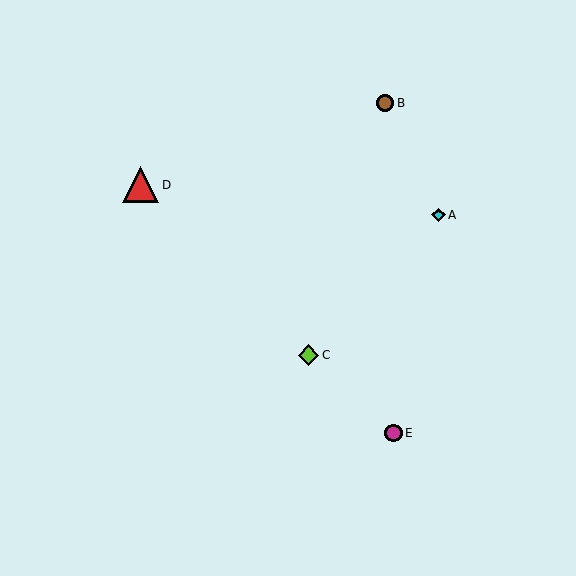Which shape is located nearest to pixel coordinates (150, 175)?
The red triangle (labeled D) at (141, 185) is nearest to that location.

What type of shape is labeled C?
Shape C is a lime diamond.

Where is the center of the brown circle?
The center of the brown circle is at (385, 103).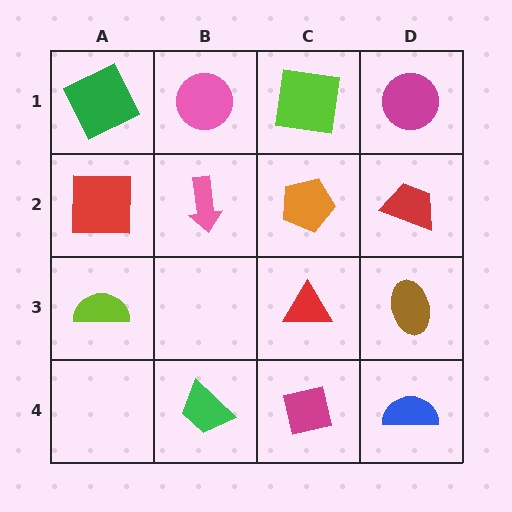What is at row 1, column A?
A green square.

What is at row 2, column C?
An orange pentagon.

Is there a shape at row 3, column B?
No, that cell is empty.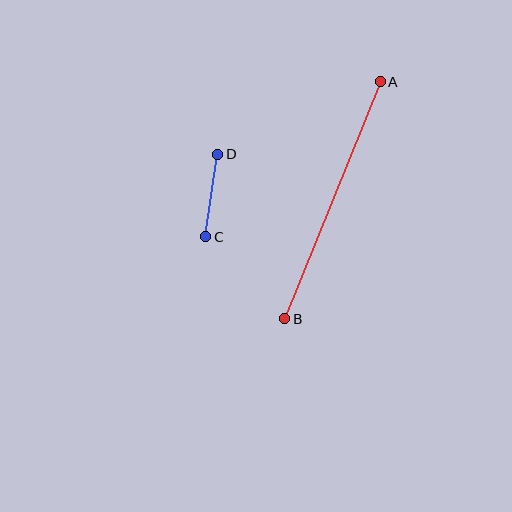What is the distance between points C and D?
The distance is approximately 83 pixels.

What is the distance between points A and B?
The distance is approximately 256 pixels.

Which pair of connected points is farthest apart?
Points A and B are farthest apart.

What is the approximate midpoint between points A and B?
The midpoint is at approximately (333, 200) pixels.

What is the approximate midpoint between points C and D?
The midpoint is at approximately (212, 196) pixels.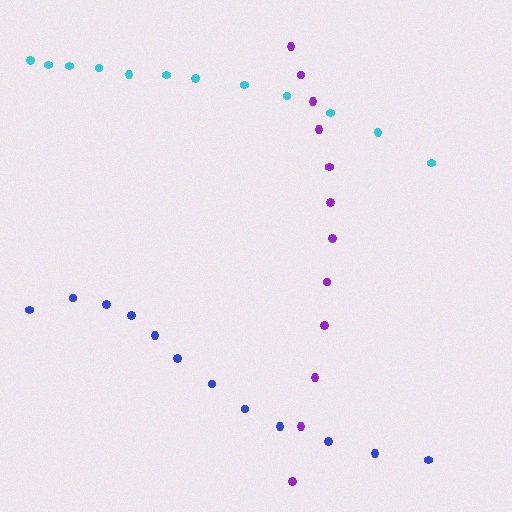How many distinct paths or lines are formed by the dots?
There are 3 distinct paths.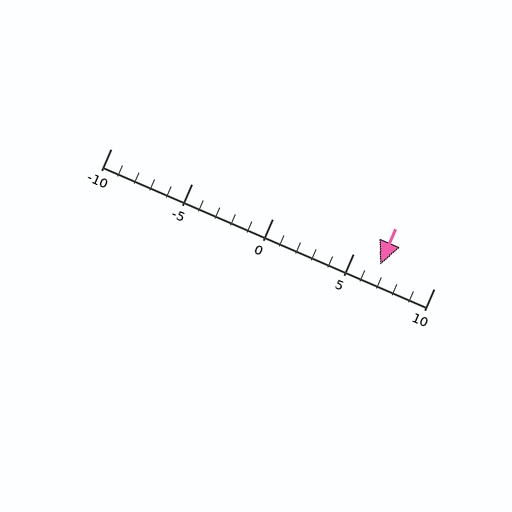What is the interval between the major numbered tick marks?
The major tick marks are spaced 5 units apart.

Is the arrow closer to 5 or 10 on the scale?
The arrow is closer to 5.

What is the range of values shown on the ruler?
The ruler shows values from -10 to 10.